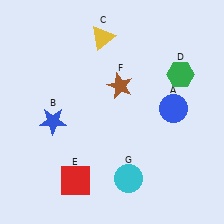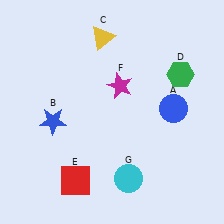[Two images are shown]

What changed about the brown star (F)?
In Image 1, F is brown. In Image 2, it changed to magenta.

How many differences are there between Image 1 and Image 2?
There is 1 difference between the two images.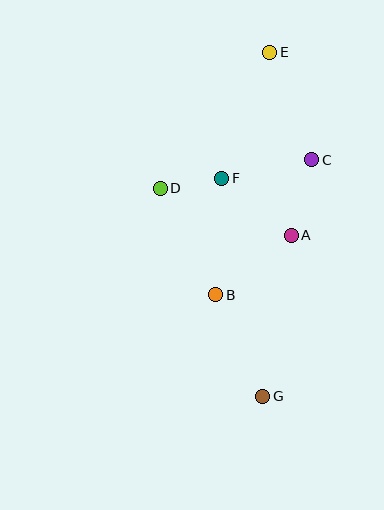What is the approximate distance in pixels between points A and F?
The distance between A and F is approximately 90 pixels.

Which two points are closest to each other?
Points D and F are closest to each other.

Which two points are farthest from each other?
Points E and G are farthest from each other.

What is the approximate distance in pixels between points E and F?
The distance between E and F is approximately 135 pixels.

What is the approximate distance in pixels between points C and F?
The distance between C and F is approximately 92 pixels.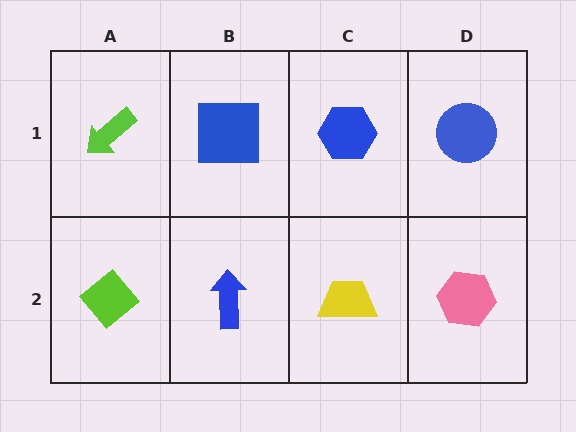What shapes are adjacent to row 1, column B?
A blue arrow (row 2, column B), a lime arrow (row 1, column A), a blue hexagon (row 1, column C).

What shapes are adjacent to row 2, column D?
A blue circle (row 1, column D), a yellow trapezoid (row 2, column C).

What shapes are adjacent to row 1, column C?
A yellow trapezoid (row 2, column C), a blue square (row 1, column B), a blue circle (row 1, column D).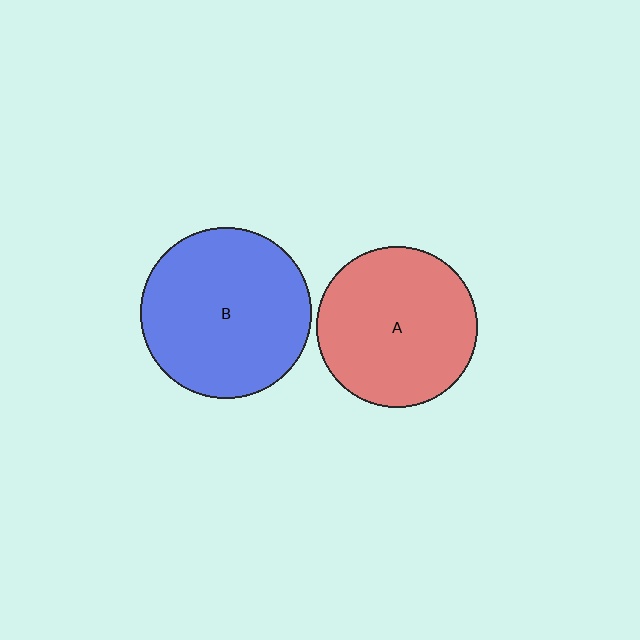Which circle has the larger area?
Circle B (blue).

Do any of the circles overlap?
No, none of the circles overlap.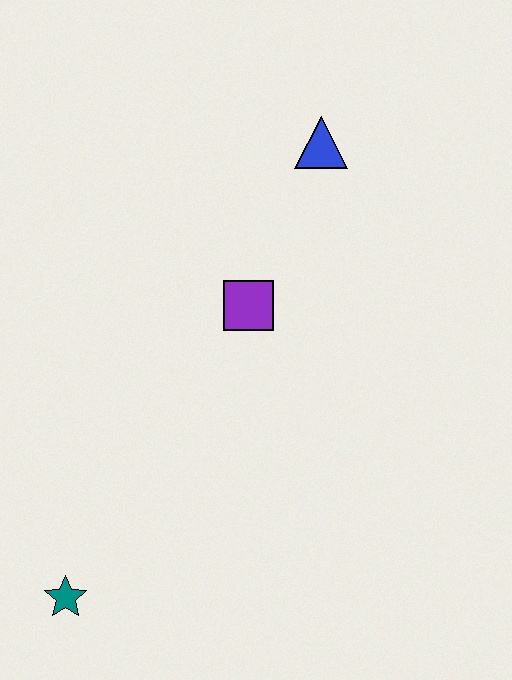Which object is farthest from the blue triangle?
The teal star is farthest from the blue triangle.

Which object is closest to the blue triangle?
The purple square is closest to the blue triangle.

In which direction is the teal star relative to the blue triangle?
The teal star is below the blue triangle.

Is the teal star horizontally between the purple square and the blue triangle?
No